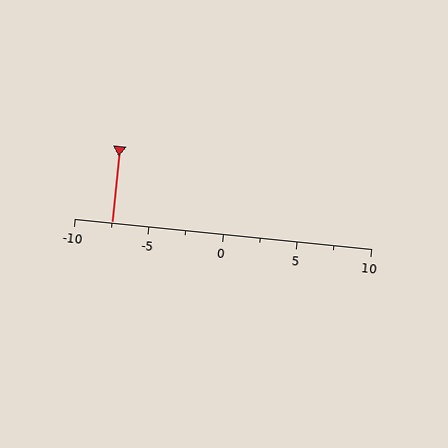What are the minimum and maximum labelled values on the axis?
The axis runs from -10 to 10.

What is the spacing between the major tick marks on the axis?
The major ticks are spaced 5 apart.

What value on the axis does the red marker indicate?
The marker indicates approximately -7.5.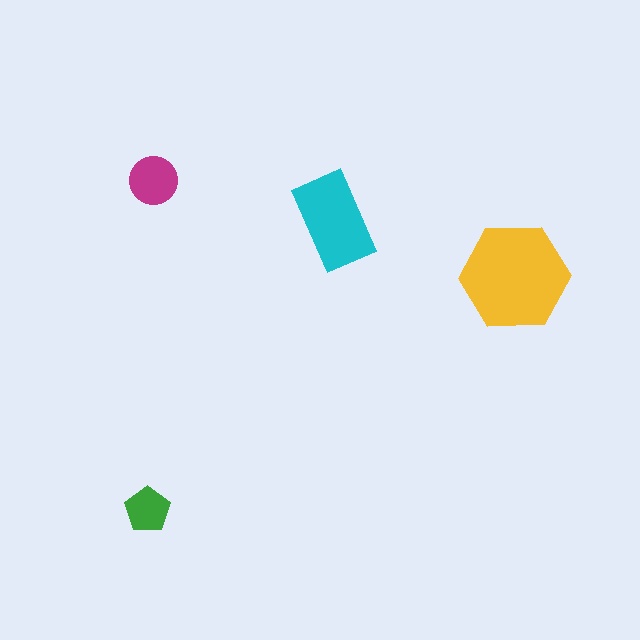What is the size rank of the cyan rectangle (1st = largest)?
2nd.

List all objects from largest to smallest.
The yellow hexagon, the cyan rectangle, the magenta circle, the green pentagon.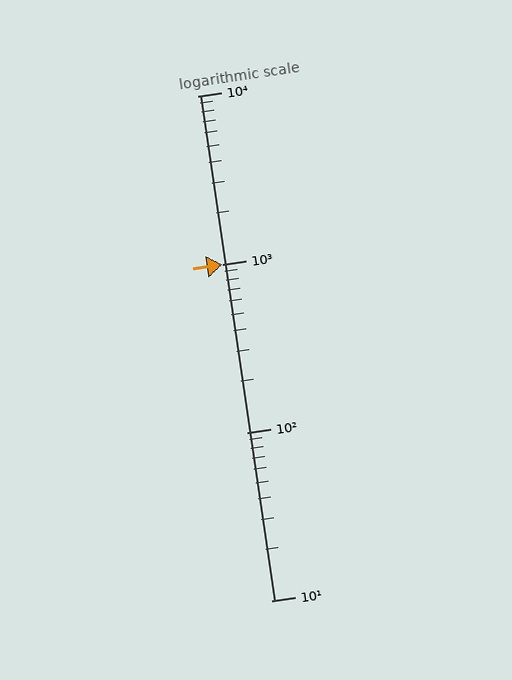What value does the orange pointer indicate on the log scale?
The pointer indicates approximately 1000.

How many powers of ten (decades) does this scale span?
The scale spans 3 decades, from 10 to 10000.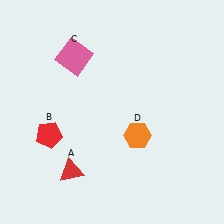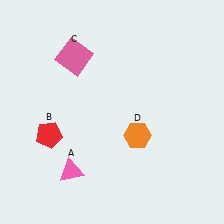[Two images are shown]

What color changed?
The triangle (A) changed from red in Image 1 to pink in Image 2.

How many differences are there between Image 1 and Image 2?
There is 1 difference between the two images.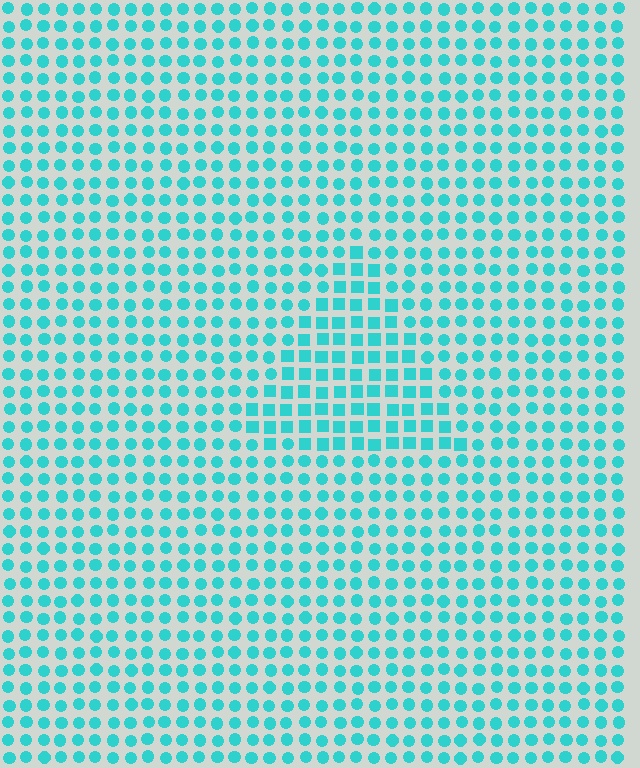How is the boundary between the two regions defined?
The boundary is defined by a change in element shape: squares inside vs. circles outside. All elements share the same color and spacing.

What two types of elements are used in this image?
The image uses squares inside the triangle region and circles outside it.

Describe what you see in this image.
The image is filled with small cyan elements arranged in a uniform grid. A triangle-shaped region contains squares, while the surrounding area contains circles. The boundary is defined purely by the change in element shape.